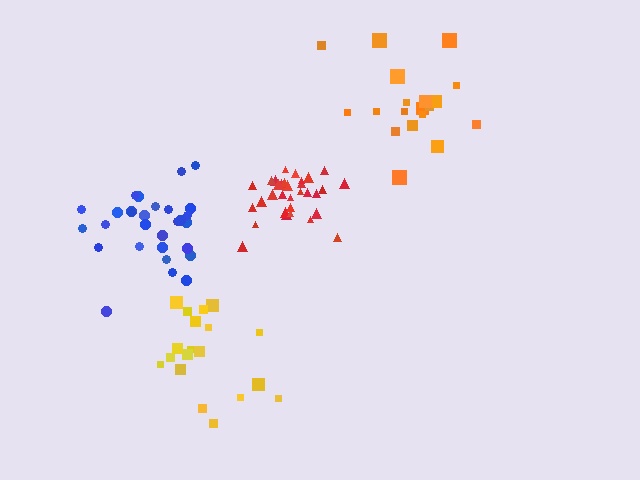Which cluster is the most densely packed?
Red.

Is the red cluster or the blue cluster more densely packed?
Red.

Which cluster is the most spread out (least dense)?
Yellow.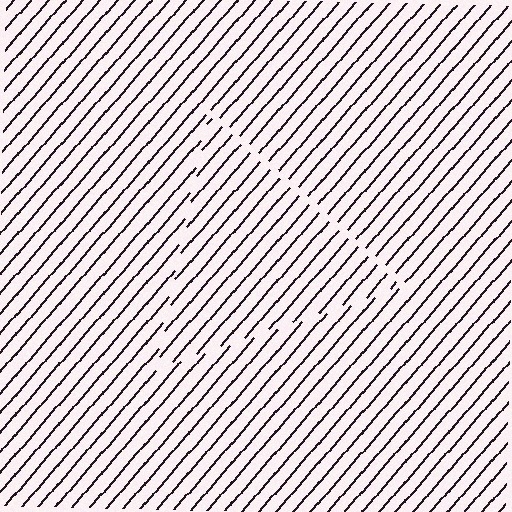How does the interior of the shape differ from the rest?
The interior of the shape contains the same grating, shifted by half a period — the contour is defined by the phase discontinuity where line-ends from the inner and outer gratings abut.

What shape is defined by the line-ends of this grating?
An illusory triangle. The interior of the shape contains the same grating, shifted by half a period — the contour is defined by the phase discontinuity where line-ends from the inner and outer gratings abut.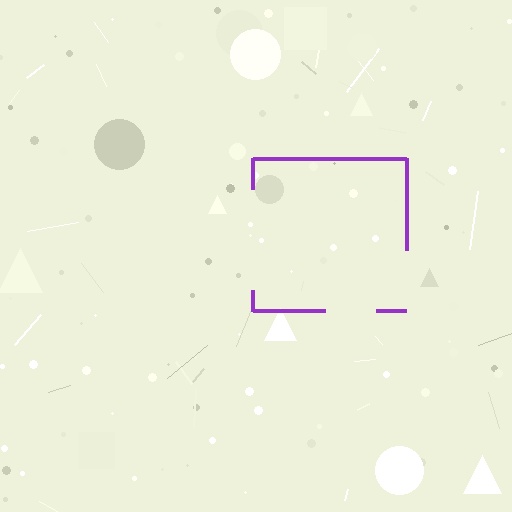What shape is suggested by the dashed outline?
The dashed outline suggests a square.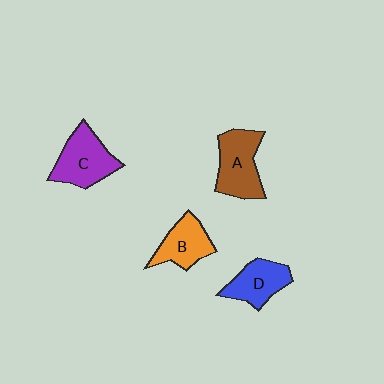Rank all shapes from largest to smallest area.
From largest to smallest: A (brown), C (purple), D (blue), B (orange).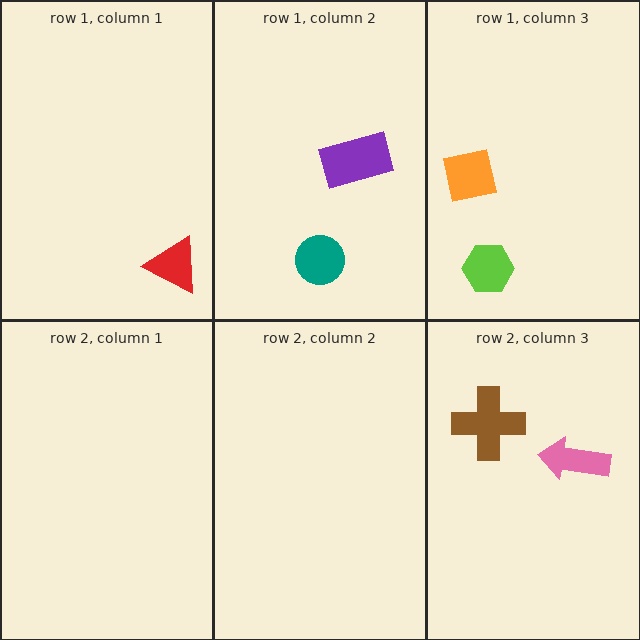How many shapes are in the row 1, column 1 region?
1.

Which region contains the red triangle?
The row 1, column 1 region.